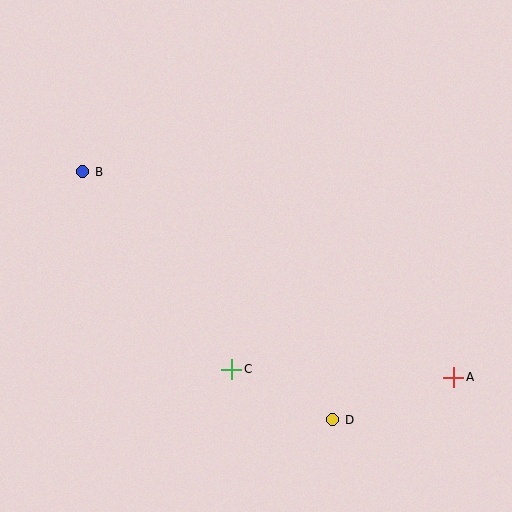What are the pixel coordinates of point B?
Point B is at (83, 172).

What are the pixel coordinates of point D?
Point D is at (333, 420).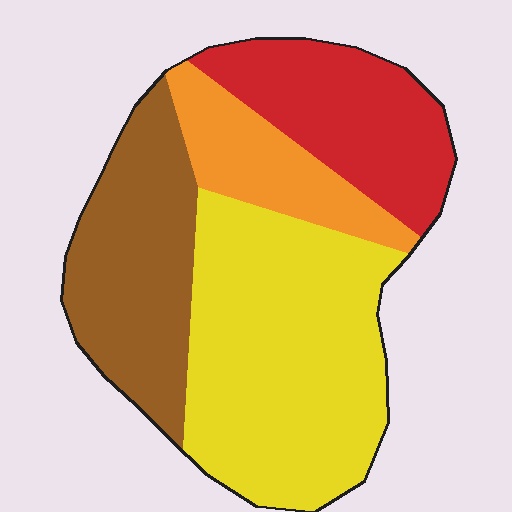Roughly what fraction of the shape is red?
Red covers about 20% of the shape.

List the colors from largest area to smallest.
From largest to smallest: yellow, brown, red, orange.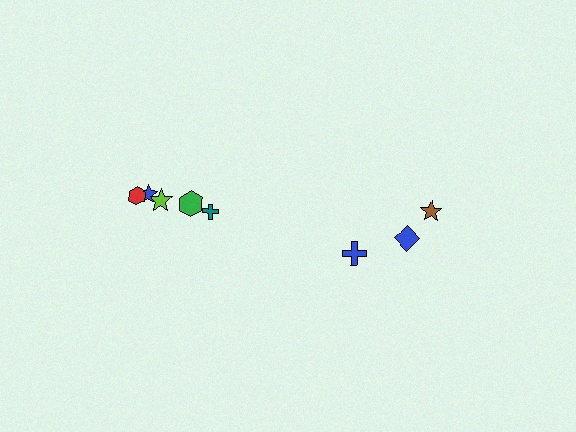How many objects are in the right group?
There are 3 objects.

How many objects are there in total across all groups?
There are 8 objects.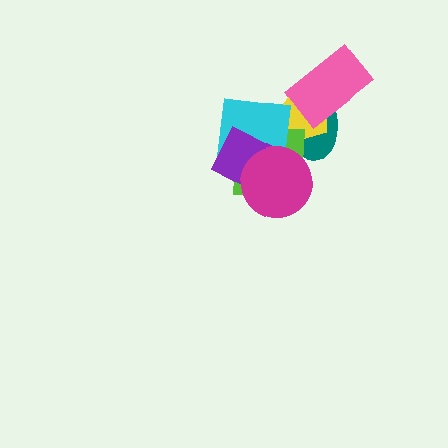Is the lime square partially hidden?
Yes, it is partially covered by another shape.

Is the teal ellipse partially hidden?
Yes, it is partially covered by another shape.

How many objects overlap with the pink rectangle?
2 objects overlap with the pink rectangle.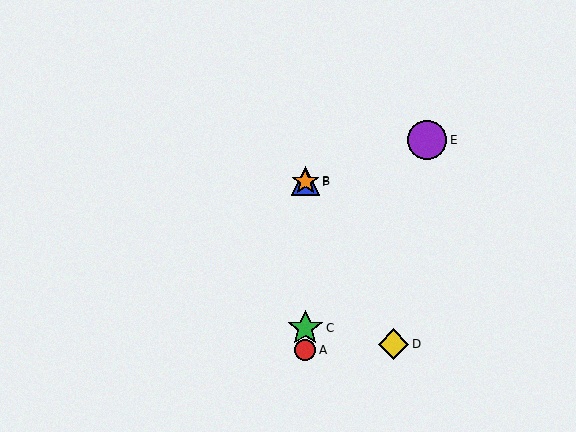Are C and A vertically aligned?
Yes, both are at x≈305.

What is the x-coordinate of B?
Object B is at x≈305.